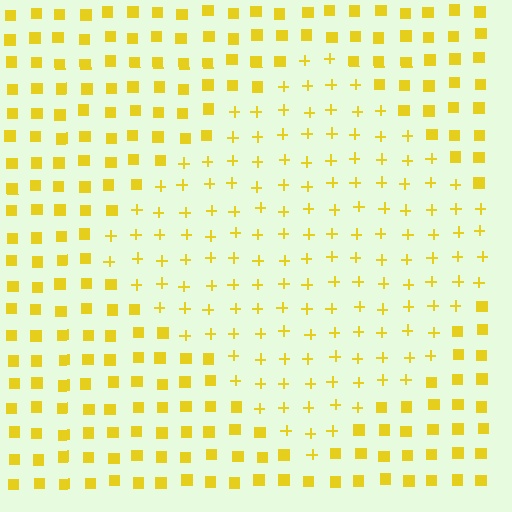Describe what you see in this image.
The image is filled with small yellow elements arranged in a uniform grid. A diamond-shaped region contains plus signs, while the surrounding area contains squares. The boundary is defined purely by the change in element shape.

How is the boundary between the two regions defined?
The boundary is defined by a change in element shape: plus signs inside vs. squares outside. All elements share the same color and spacing.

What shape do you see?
I see a diamond.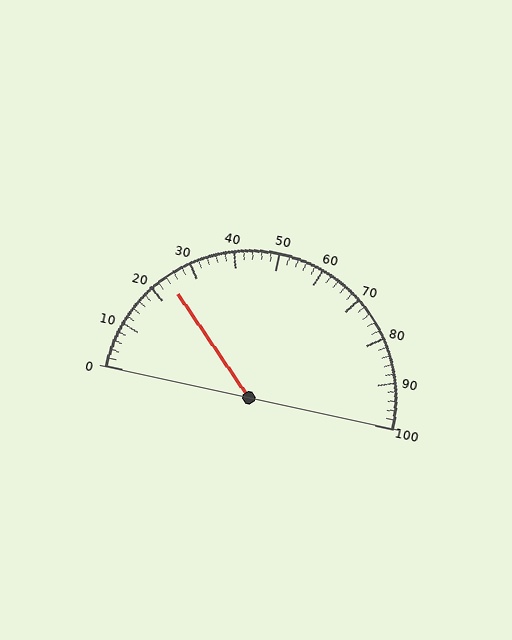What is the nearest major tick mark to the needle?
The nearest major tick mark is 20.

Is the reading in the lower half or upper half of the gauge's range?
The reading is in the lower half of the range (0 to 100).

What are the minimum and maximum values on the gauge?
The gauge ranges from 0 to 100.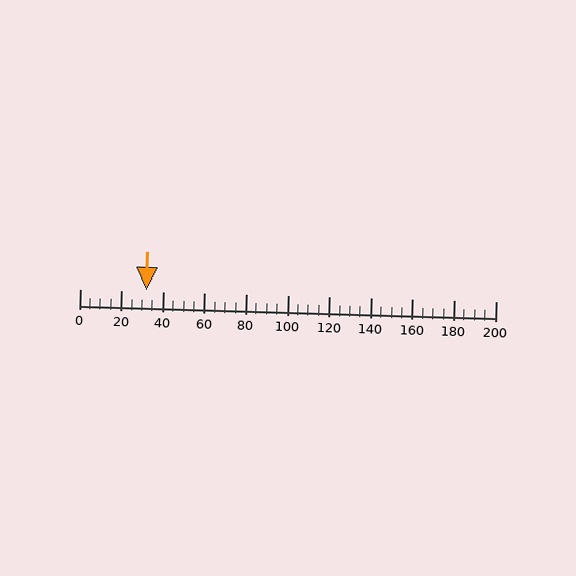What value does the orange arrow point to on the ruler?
The orange arrow points to approximately 32.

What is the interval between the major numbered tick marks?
The major tick marks are spaced 20 units apart.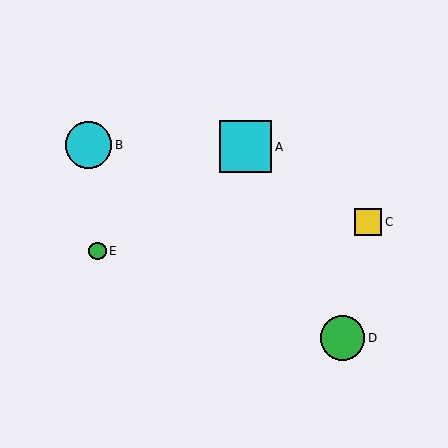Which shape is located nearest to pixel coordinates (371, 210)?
The yellow square (labeled C) at (368, 222) is nearest to that location.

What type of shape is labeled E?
Shape E is a green circle.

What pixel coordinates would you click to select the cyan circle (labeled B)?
Click at (89, 145) to select the cyan circle B.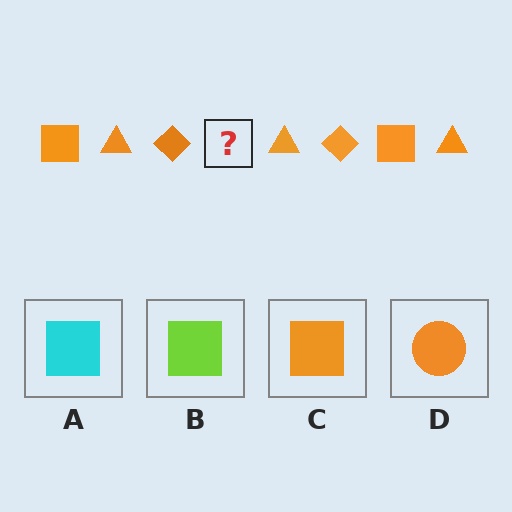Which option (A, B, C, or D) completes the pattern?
C.